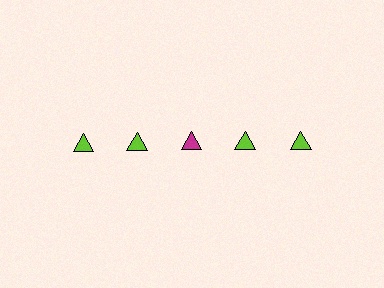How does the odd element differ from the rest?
It has a different color: magenta instead of lime.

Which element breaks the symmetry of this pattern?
The magenta triangle in the top row, center column breaks the symmetry. All other shapes are lime triangles.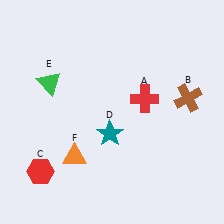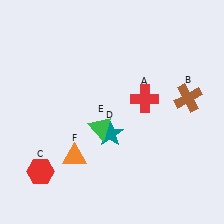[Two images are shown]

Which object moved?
The green triangle (E) moved right.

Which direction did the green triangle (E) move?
The green triangle (E) moved right.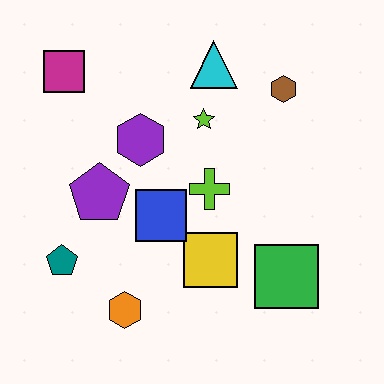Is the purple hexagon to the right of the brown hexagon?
No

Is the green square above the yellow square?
No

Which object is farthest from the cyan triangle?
The orange hexagon is farthest from the cyan triangle.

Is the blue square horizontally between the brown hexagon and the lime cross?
No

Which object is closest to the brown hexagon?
The cyan triangle is closest to the brown hexagon.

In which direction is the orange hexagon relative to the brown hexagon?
The orange hexagon is below the brown hexagon.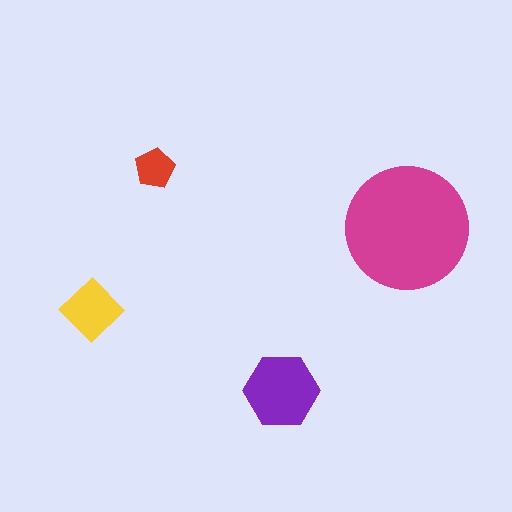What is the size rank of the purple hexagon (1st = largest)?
2nd.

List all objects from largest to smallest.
The magenta circle, the purple hexagon, the yellow diamond, the red pentagon.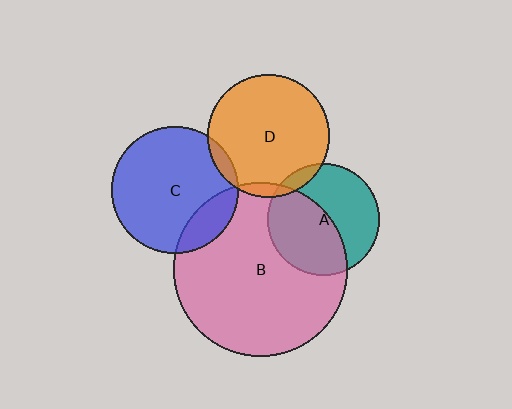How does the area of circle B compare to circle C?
Approximately 1.9 times.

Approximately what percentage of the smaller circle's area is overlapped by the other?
Approximately 50%.